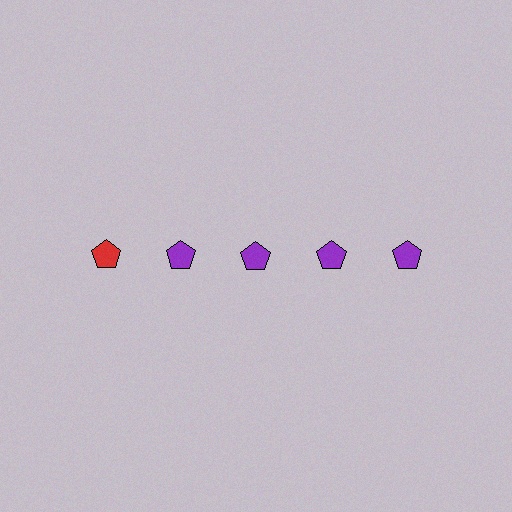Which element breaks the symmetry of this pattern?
The red pentagon in the top row, leftmost column breaks the symmetry. All other shapes are purple pentagons.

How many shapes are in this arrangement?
There are 5 shapes arranged in a grid pattern.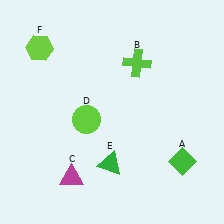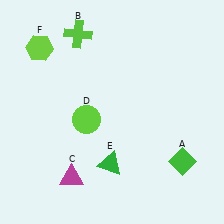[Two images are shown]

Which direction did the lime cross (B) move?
The lime cross (B) moved left.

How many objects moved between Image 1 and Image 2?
1 object moved between the two images.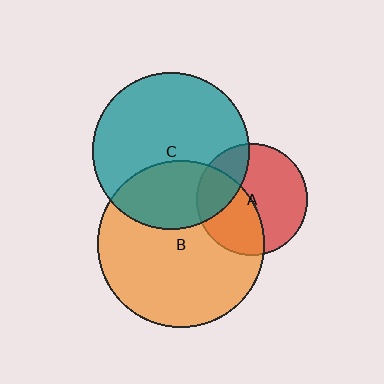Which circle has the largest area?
Circle B (orange).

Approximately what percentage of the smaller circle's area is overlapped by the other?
Approximately 25%.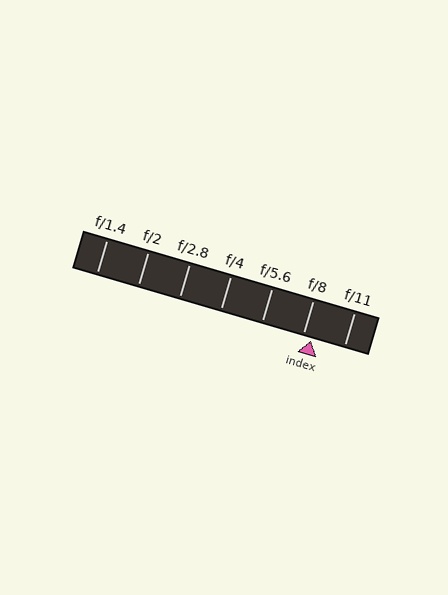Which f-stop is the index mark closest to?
The index mark is closest to f/8.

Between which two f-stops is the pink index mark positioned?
The index mark is between f/8 and f/11.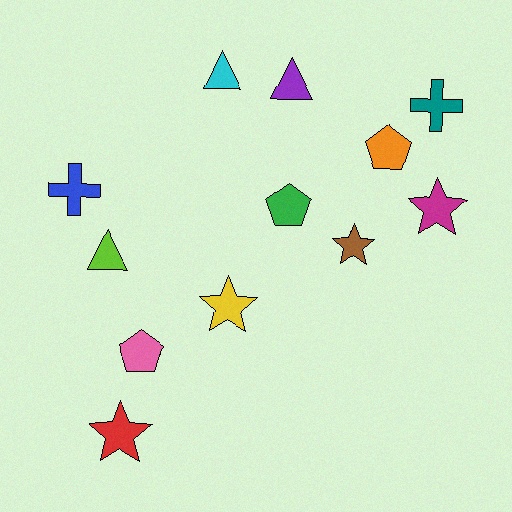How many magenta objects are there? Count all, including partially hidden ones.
There is 1 magenta object.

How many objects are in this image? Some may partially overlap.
There are 12 objects.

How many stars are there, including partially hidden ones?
There are 4 stars.